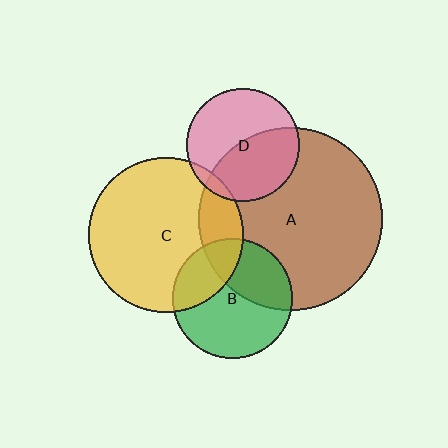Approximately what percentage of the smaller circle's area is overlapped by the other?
Approximately 35%.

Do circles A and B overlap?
Yes.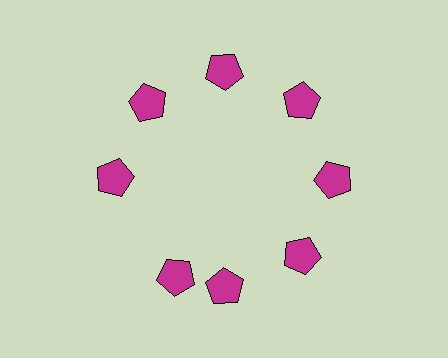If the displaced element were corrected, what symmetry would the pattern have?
It would have 8-fold rotational symmetry — the pattern would map onto itself every 45 degrees.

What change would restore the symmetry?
The symmetry would be restored by rotating it back into even spacing with its neighbors so that all 8 pentagons sit at equal angles and equal distance from the center.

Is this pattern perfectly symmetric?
No. The 8 magenta pentagons are arranged in a ring, but one element near the 8 o'clock position is rotated out of alignment along the ring, breaking the 8-fold rotational symmetry.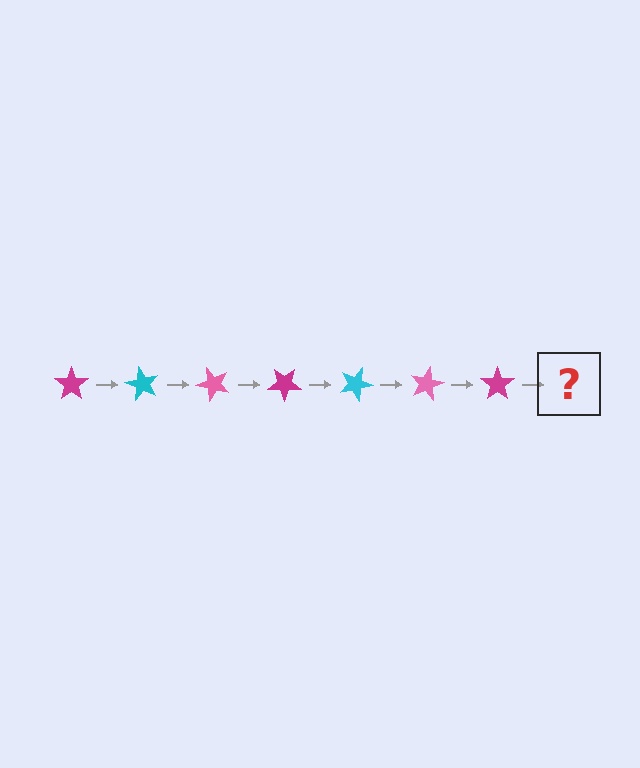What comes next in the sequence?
The next element should be a cyan star, rotated 420 degrees from the start.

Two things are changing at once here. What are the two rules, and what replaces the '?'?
The two rules are that it rotates 60 degrees each step and the color cycles through magenta, cyan, and pink. The '?' should be a cyan star, rotated 420 degrees from the start.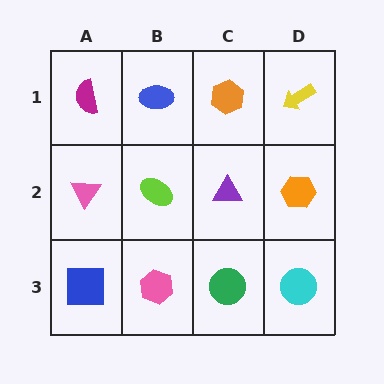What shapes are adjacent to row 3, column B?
A lime ellipse (row 2, column B), a blue square (row 3, column A), a green circle (row 3, column C).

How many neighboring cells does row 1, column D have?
2.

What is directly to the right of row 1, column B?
An orange hexagon.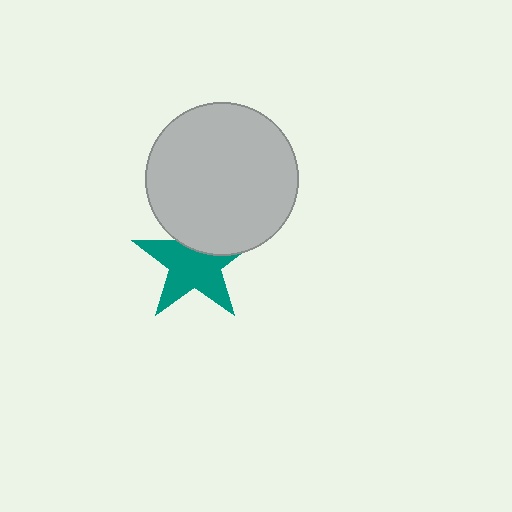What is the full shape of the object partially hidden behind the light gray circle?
The partially hidden object is a teal star.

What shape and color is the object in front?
The object in front is a light gray circle.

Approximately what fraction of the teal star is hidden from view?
Roughly 31% of the teal star is hidden behind the light gray circle.